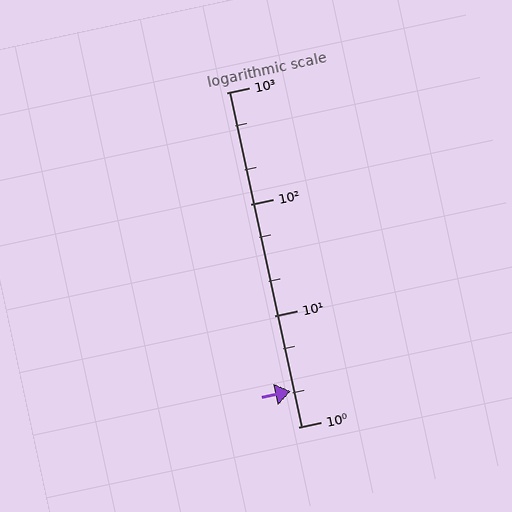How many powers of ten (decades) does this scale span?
The scale spans 3 decades, from 1 to 1000.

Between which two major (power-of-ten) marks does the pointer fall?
The pointer is between 1 and 10.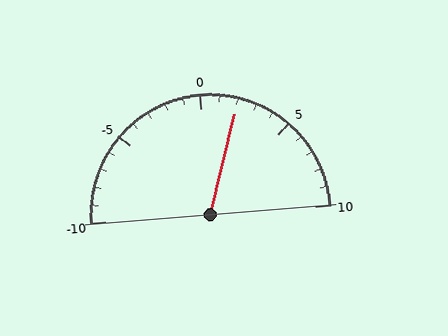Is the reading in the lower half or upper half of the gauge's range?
The reading is in the upper half of the range (-10 to 10).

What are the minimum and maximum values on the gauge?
The gauge ranges from -10 to 10.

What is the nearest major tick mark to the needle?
The nearest major tick mark is 0.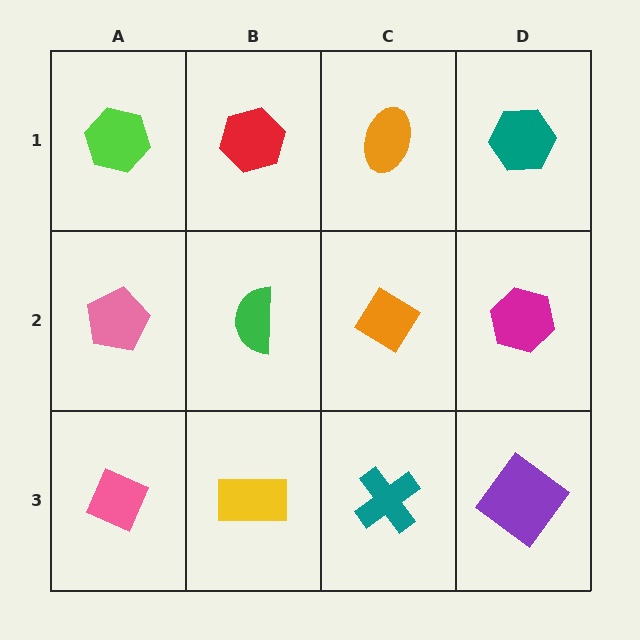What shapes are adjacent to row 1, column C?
An orange diamond (row 2, column C), a red hexagon (row 1, column B), a teal hexagon (row 1, column D).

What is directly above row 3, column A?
A pink pentagon.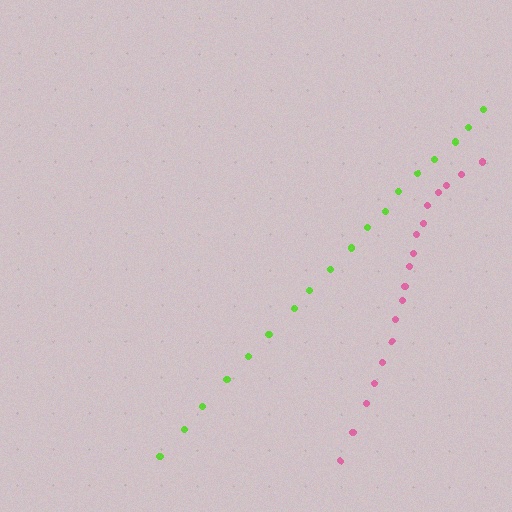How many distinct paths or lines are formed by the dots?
There are 2 distinct paths.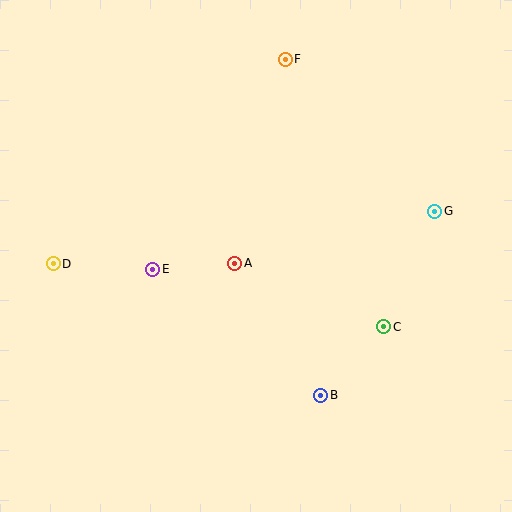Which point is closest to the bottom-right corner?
Point B is closest to the bottom-right corner.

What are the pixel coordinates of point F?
Point F is at (285, 59).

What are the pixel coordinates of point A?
Point A is at (235, 263).